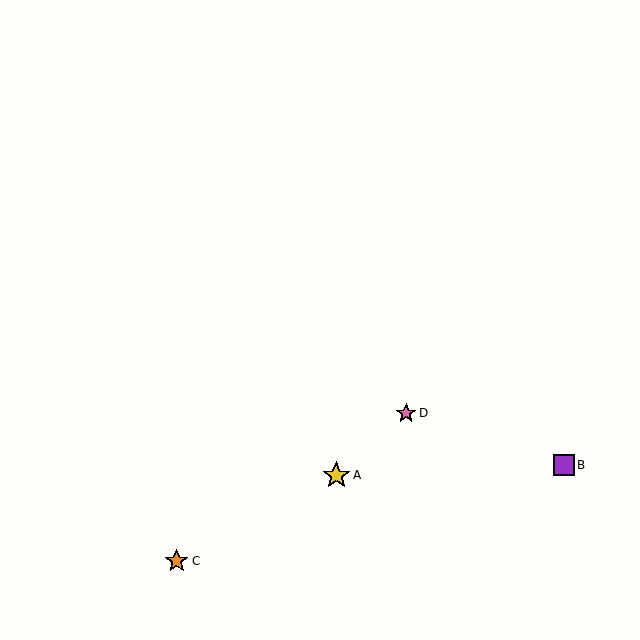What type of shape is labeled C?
Shape C is an orange star.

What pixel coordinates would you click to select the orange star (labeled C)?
Click at (177, 561) to select the orange star C.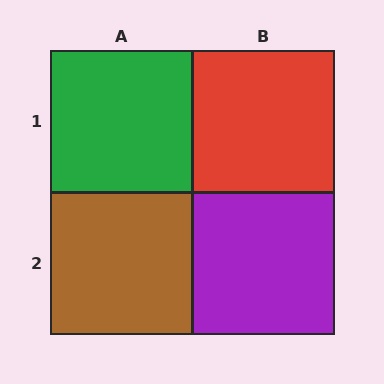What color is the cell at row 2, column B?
Purple.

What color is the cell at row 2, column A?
Brown.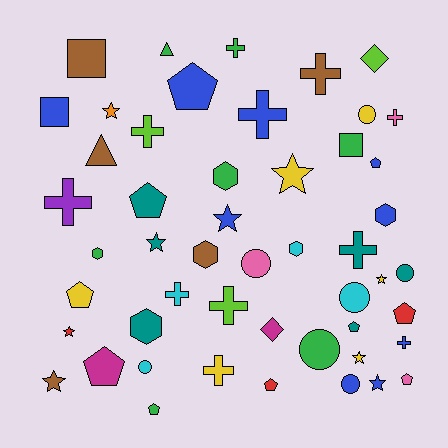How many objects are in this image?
There are 50 objects.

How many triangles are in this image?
There are 2 triangles.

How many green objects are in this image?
There are 7 green objects.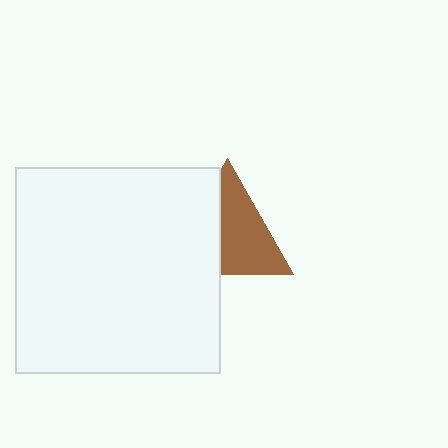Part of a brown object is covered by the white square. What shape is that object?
It is a triangle.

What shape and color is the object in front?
The object in front is a white square.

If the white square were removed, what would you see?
You would see the complete brown triangle.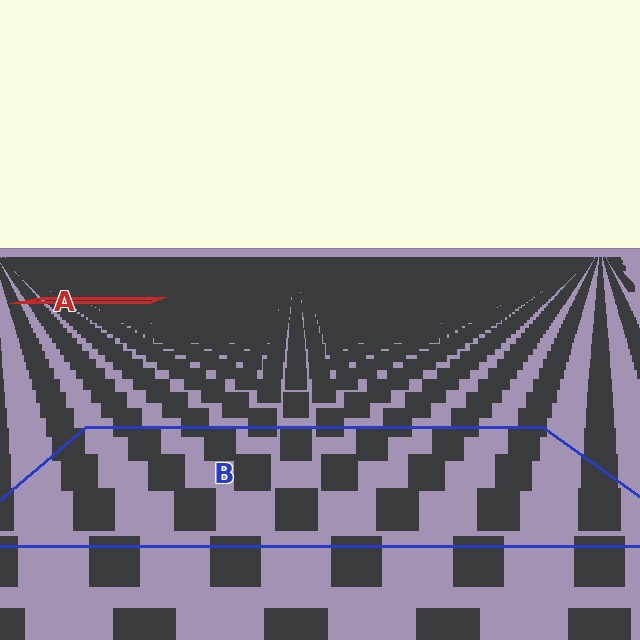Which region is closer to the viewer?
Region B is closer. The texture elements there are larger and more spread out.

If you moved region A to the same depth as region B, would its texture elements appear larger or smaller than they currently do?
They would appear larger. At a closer depth, the same texture elements are projected at a bigger on-screen size.